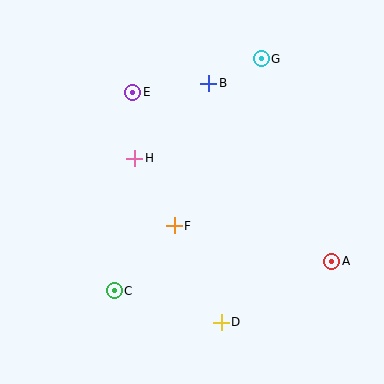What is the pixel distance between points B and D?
The distance between B and D is 239 pixels.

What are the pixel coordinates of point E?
Point E is at (133, 92).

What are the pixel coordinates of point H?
Point H is at (135, 158).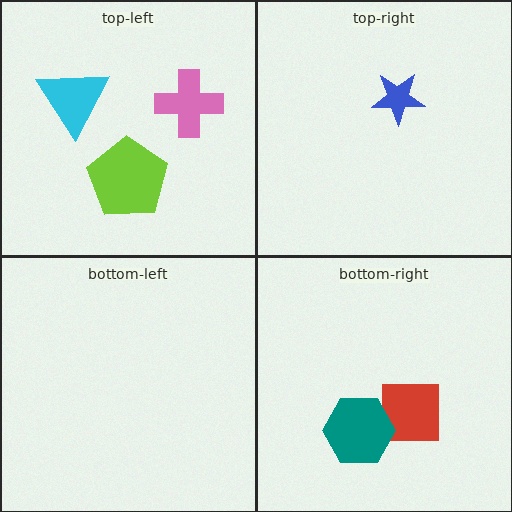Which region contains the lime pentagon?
The top-left region.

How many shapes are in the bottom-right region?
2.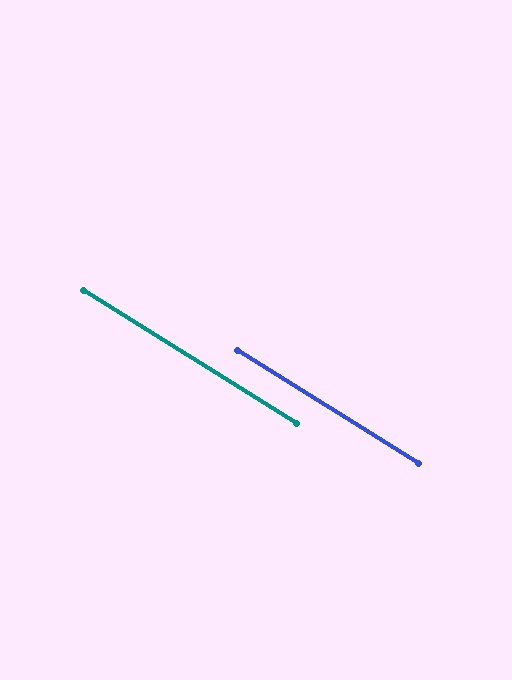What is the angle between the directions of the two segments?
Approximately 0 degrees.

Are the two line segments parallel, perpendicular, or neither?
Parallel — their directions differ by only 0.1°.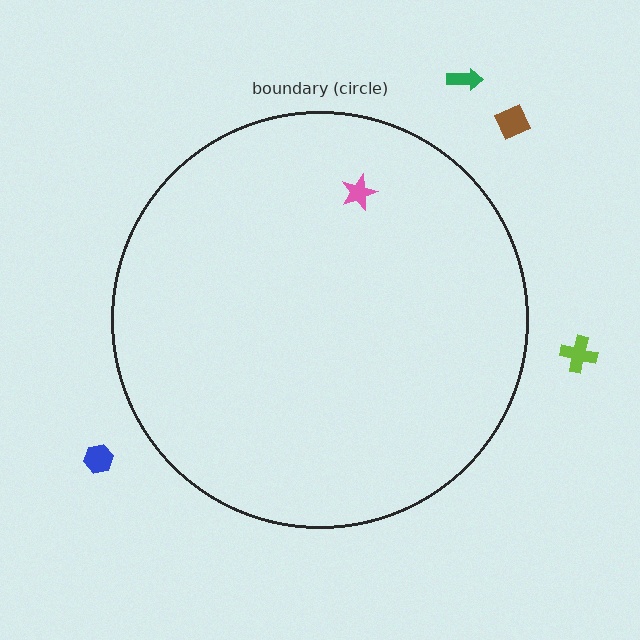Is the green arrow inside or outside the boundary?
Outside.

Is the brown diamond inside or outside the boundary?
Outside.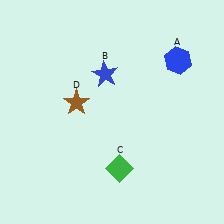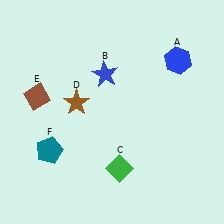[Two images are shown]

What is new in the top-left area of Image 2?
A brown diamond (E) was added in the top-left area of Image 2.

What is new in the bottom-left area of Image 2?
A teal pentagon (F) was added in the bottom-left area of Image 2.